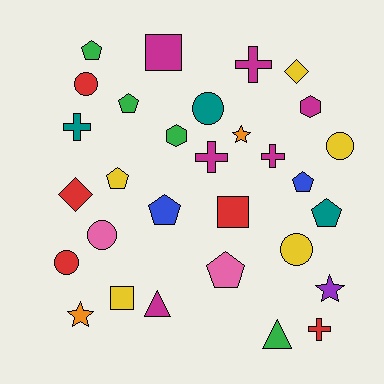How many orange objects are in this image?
There are 2 orange objects.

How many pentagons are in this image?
There are 7 pentagons.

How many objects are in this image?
There are 30 objects.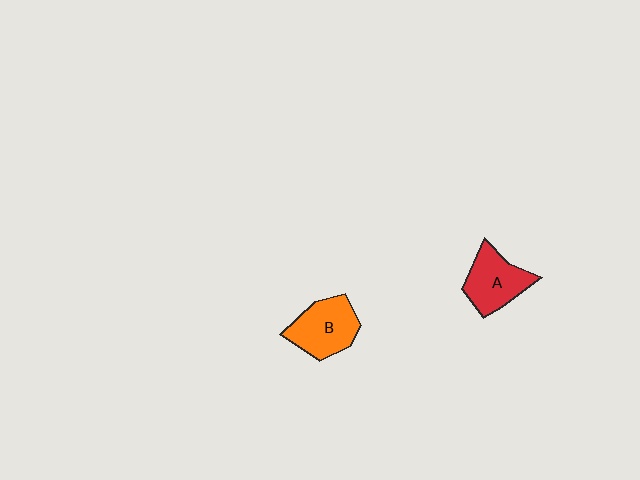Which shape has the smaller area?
Shape A (red).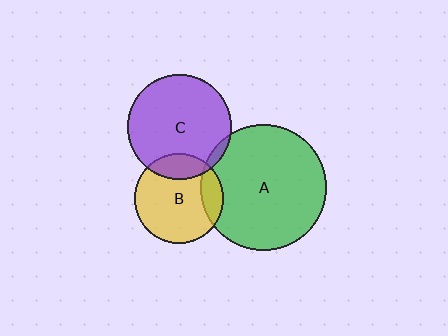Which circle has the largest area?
Circle A (green).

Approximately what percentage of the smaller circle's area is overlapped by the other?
Approximately 5%.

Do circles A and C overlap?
Yes.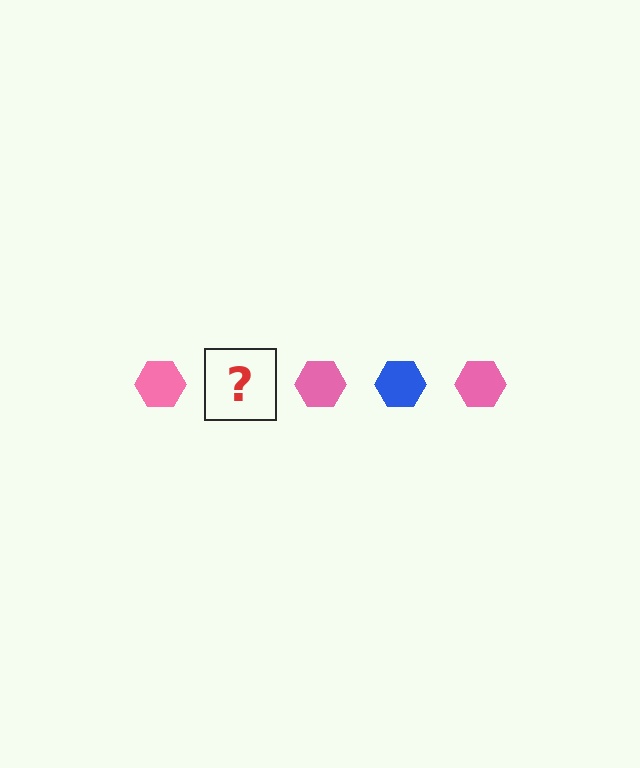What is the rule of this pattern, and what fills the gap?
The rule is that the pattern cycles through pink, blue hexagons. The gap should be filled with a blue hexagon.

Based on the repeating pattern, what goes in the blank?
The blank should be a blue hexagon.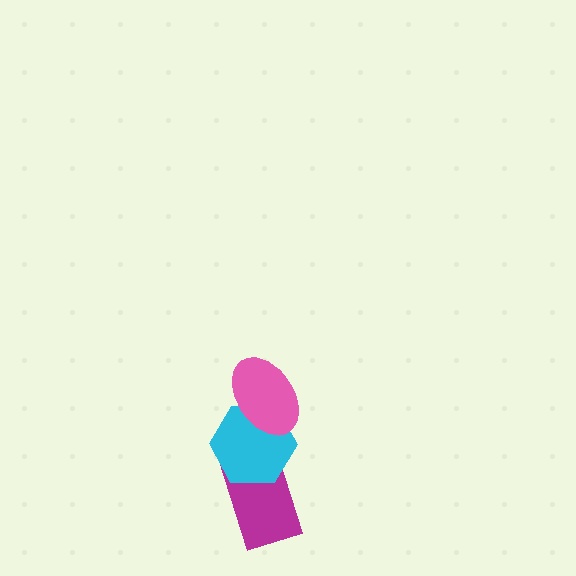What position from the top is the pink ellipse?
The pink ellipse is 1st from the top.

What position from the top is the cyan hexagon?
The cyan hexagon is 2nd from the top.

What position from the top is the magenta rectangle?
The magenta rectangle is 3rd from the top.